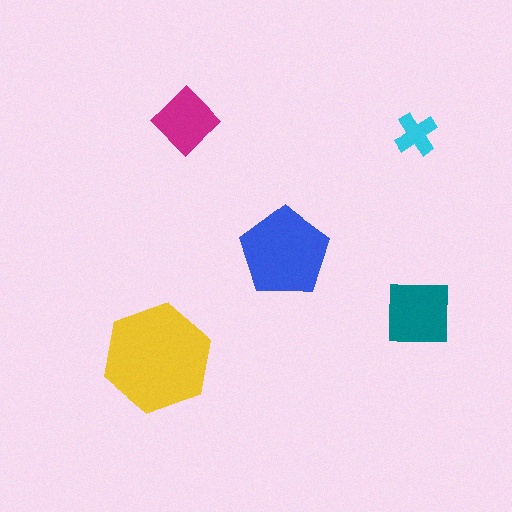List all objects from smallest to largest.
The cyan cross, the magenta diamond, the teal square, the blue pentagon, the yellow hexagon.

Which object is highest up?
The magenta diamond is topmost.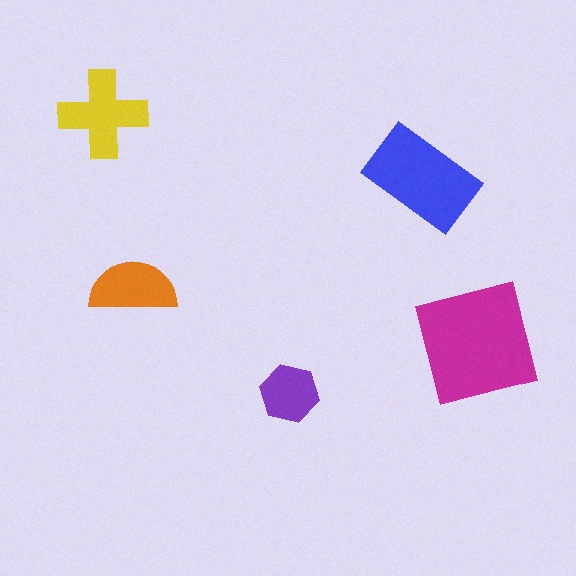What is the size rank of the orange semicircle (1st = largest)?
4th.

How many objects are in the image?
There are 5 objects in the image.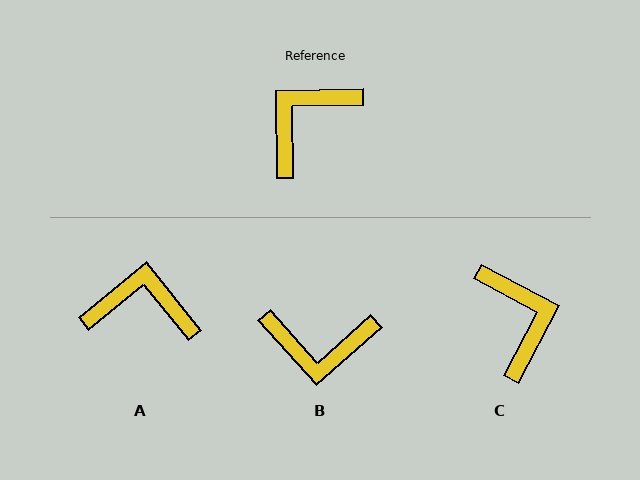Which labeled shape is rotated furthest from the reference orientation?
B, about 131 degrees away.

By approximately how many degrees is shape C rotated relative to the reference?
Approximately 119 degrees clockwise.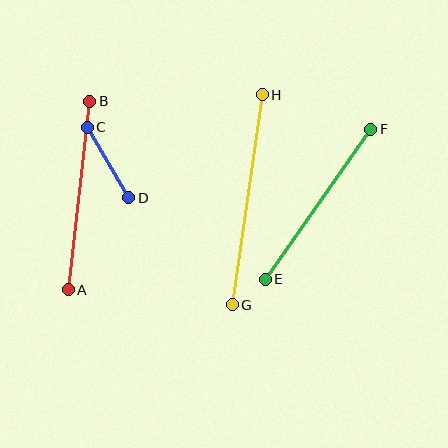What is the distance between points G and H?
The distance is approximately 212 pixels.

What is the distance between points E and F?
The distance is approximately 184 pixels.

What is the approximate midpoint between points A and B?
The midpoint is at approximately (79, 195) pixels.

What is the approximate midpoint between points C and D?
The midpoint is at approximately (108, 163) pixels.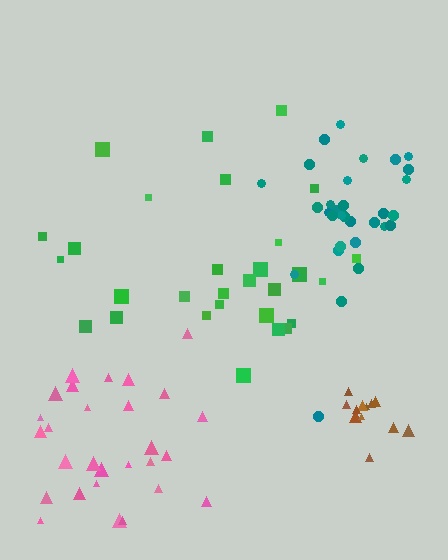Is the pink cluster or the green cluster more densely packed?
Pink.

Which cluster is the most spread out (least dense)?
Green.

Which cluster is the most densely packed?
Teal.